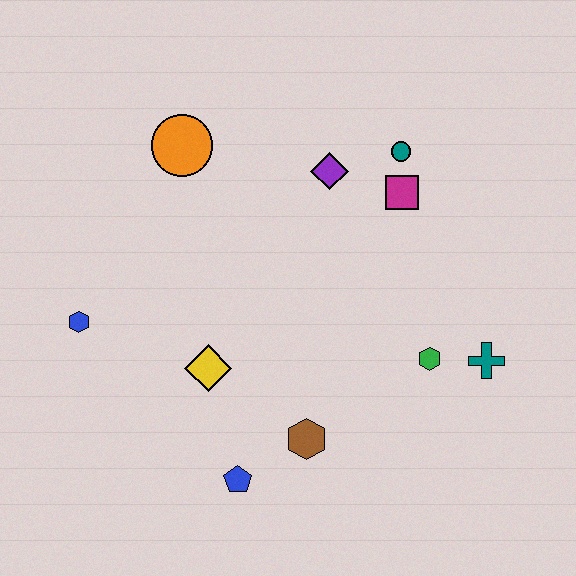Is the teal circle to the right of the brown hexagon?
Yes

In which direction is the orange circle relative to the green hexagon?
The orange circle is to the left of the green hexagon.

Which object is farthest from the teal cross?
The blue hexagon is farthest from the teal cross.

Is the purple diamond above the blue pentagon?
Yes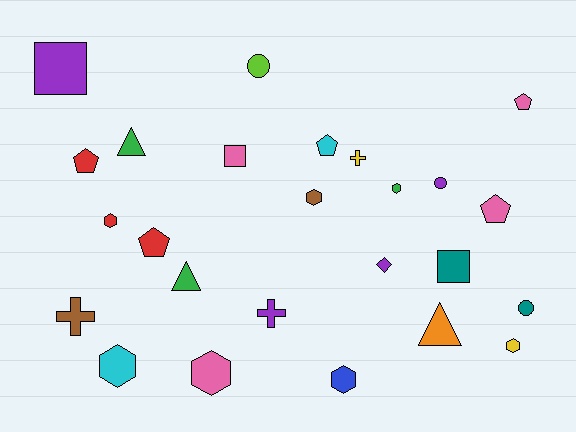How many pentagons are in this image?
There are 5 pentagons.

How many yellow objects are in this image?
There are 2 yellow objects.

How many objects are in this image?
There are 25 objects.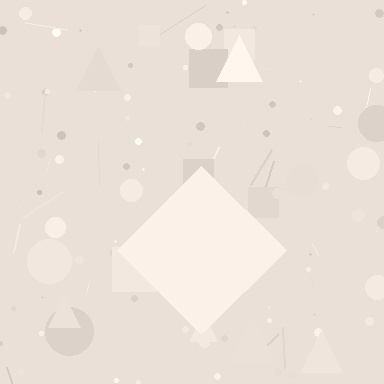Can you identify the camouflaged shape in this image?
The camouflaged shape is a diamond.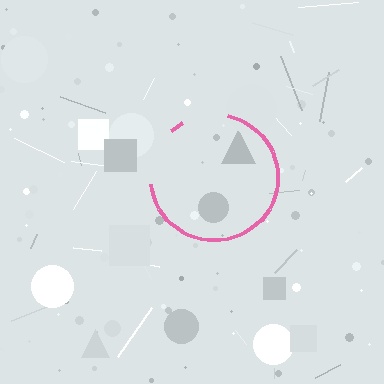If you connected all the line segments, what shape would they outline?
They would outline a circle.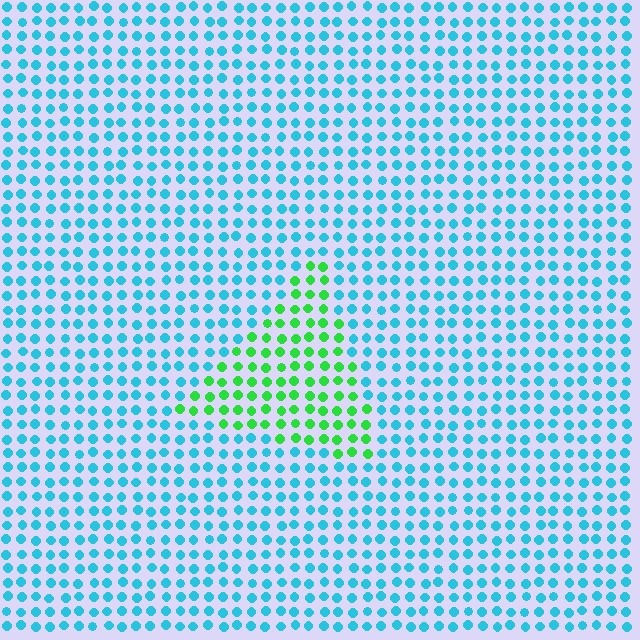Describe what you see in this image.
The image is filled with small cyan elements in a uniform arrangement. A triangle-shaped region is visible where the elements are tinted to a slightly different hue, forming a subtle color boundary.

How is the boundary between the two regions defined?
The boundary is defined purely by a slight shift in hue (about 62 degrees). Spacing, size, and orientation are identical on both sides.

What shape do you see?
I see a triangle.